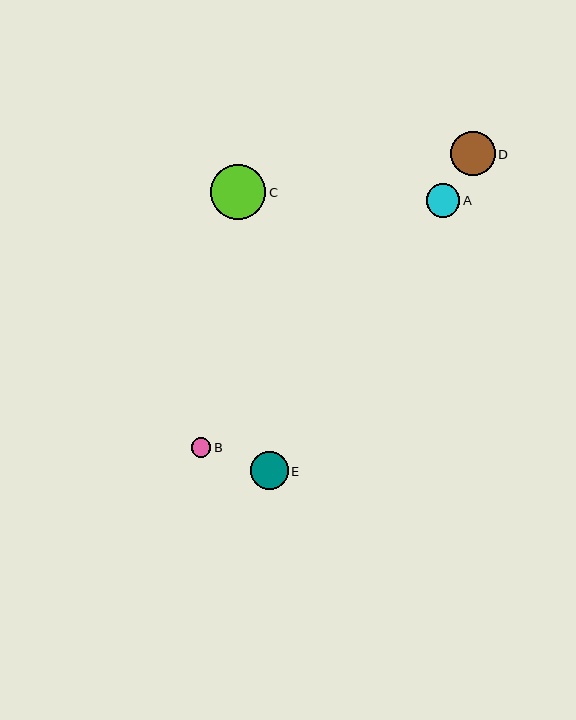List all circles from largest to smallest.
From largest to smallest: C, D, E, A, B.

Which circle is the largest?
Circle C is the largest with a size of approximately 56 pixels.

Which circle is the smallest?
Circle B is the smallest with a size of approximately 20 pixels.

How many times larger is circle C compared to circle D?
Circle C is approximately 1.3 times the size of circle D.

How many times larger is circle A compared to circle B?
Circle A is approximately 1.7 times the size of circle B.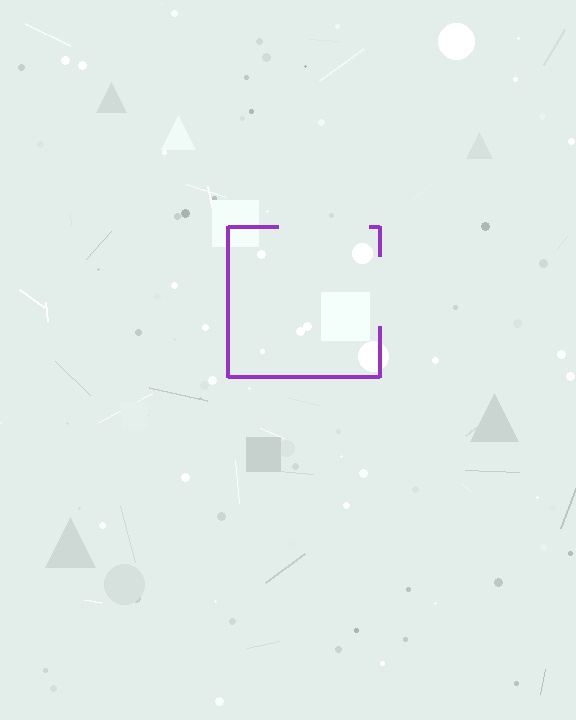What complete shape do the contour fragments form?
The contour fragments form a square.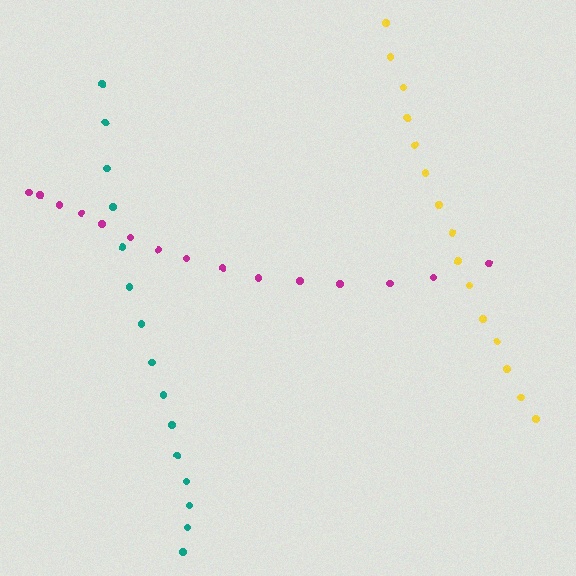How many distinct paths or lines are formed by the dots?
There are 3 distinct paths.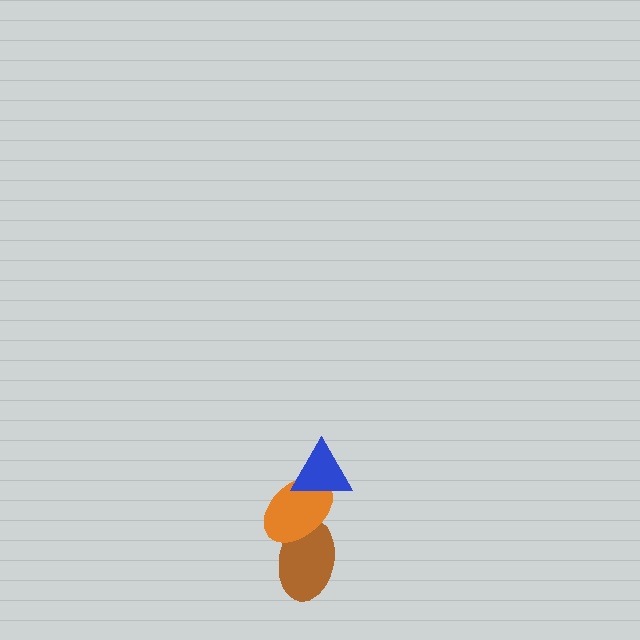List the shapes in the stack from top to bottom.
From top to bottom: the blue triangle, the orange ellipse, the brown ellipse.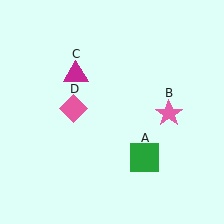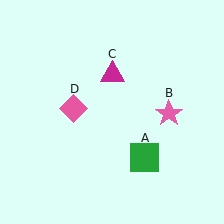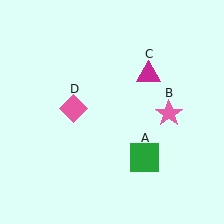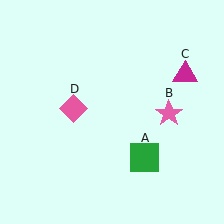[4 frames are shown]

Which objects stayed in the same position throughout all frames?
Green square (object A) and pink star (object B) and pink diamond (object D) remained stationary.